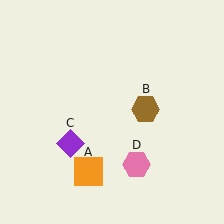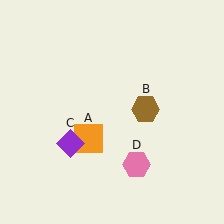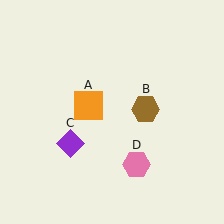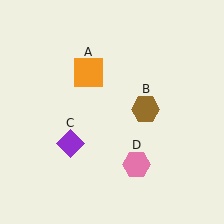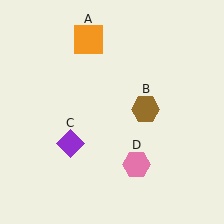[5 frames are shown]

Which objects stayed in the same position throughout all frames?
Brown hexagon (object B) and purple diamond (object C) and pink hexagon (object D) remained stationary.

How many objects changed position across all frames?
1 object changed position: orange square (object A).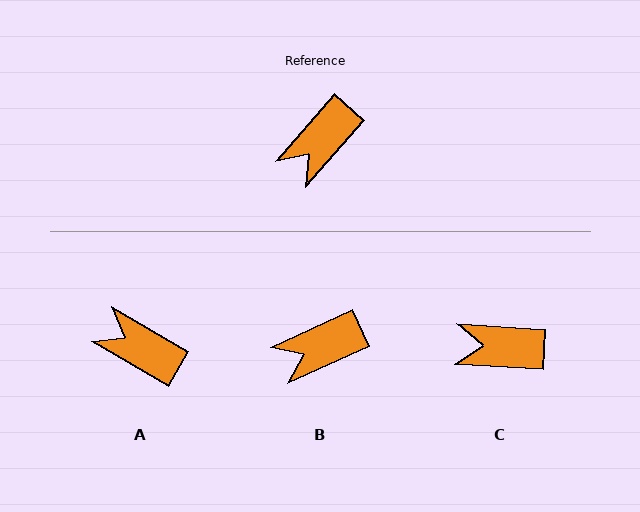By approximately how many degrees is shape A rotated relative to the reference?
Approximately 79 degrees clockwise.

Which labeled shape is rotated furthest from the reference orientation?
A, about 79 degrees away.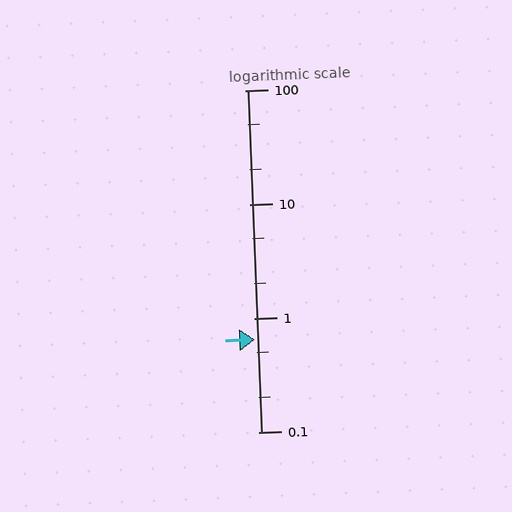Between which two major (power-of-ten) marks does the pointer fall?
The pointer is between 0.1 and 1.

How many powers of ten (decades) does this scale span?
The scale spans 3 decades, from 0.1 to 100.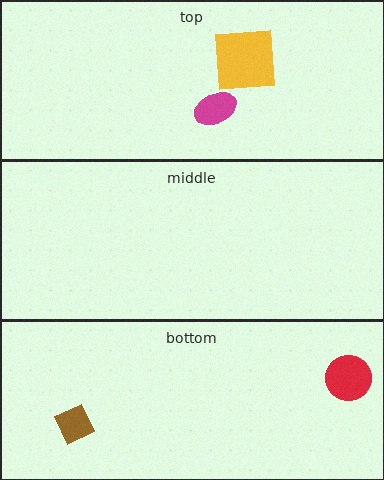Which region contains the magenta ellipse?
The top region.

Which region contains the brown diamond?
The bottom region.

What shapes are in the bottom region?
The brown diamond, the red circle.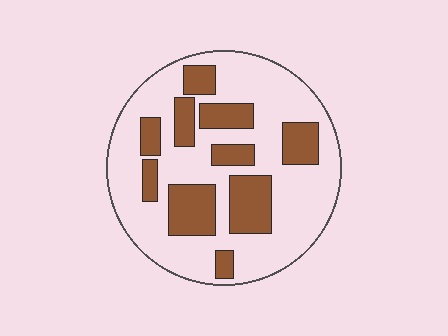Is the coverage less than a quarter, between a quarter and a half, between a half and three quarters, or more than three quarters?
Between a quarter and a half.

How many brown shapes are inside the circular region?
10.